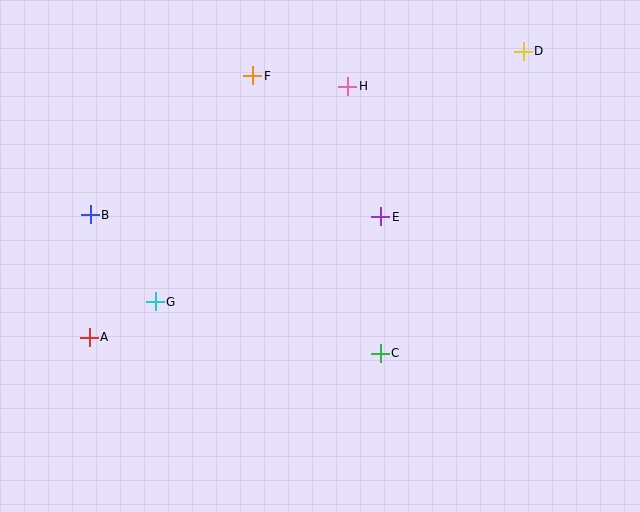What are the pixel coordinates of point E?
Point E is at (381, 217).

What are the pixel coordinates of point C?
Point C is at (380, 353).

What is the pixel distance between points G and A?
The distance between G and A is 75 pixels.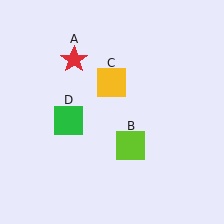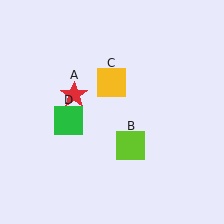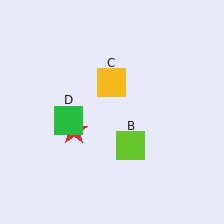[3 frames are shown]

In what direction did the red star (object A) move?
The red star (object A) moved down.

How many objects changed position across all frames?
1 object changed position: red star (object A).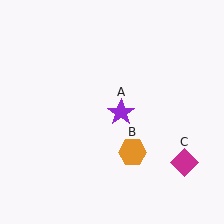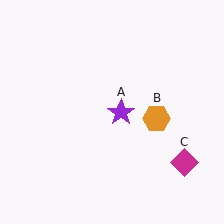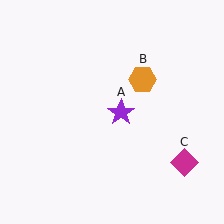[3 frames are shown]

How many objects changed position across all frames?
1 object changed position: orange hexagon (object B).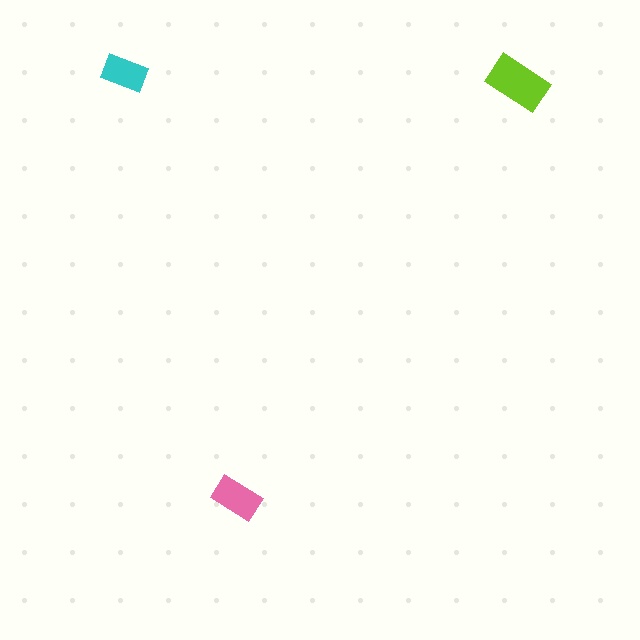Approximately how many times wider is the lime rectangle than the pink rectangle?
About 1.5 times wider.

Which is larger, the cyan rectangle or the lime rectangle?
The lime one.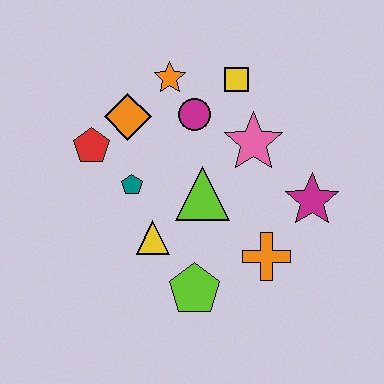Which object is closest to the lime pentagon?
The yellow triangle is closest to the lime pentagon.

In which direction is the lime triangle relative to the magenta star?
The lime triangle is to the left of the magenta star.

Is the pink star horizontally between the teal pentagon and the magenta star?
Yes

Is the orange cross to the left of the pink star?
No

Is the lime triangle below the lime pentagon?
No